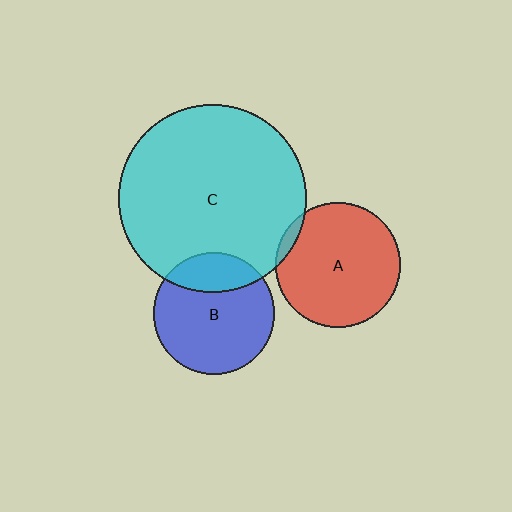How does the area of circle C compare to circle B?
Approximately 2.4 times.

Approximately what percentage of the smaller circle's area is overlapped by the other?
Approximately 25%.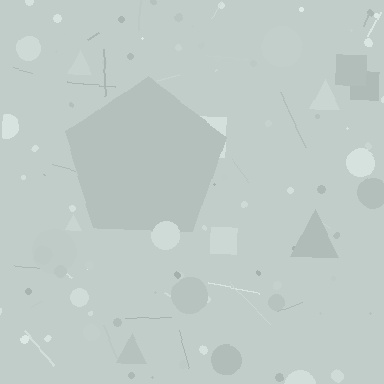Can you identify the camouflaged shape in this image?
The camouflaged shape is a pentagon.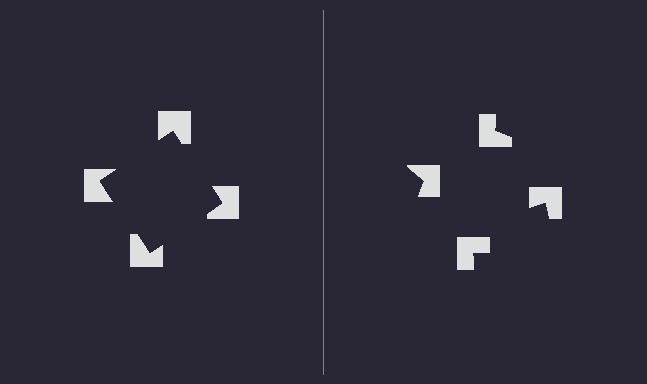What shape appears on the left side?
An illusory square.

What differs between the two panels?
The notched squares are positioned identically on both sides; only the wedge orientations differ. On the left they align to a square; on the right they are misaligned.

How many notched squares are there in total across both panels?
8 — 4 on each side.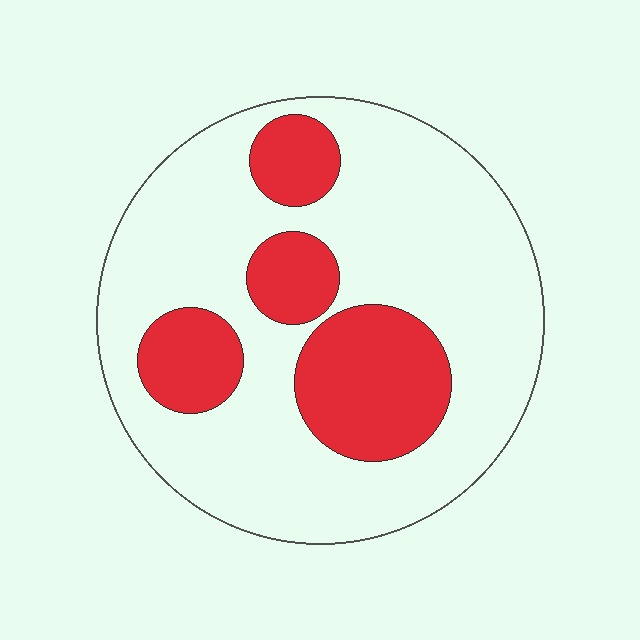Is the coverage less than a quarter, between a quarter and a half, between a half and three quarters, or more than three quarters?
Between a quarter and a half.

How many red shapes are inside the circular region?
4.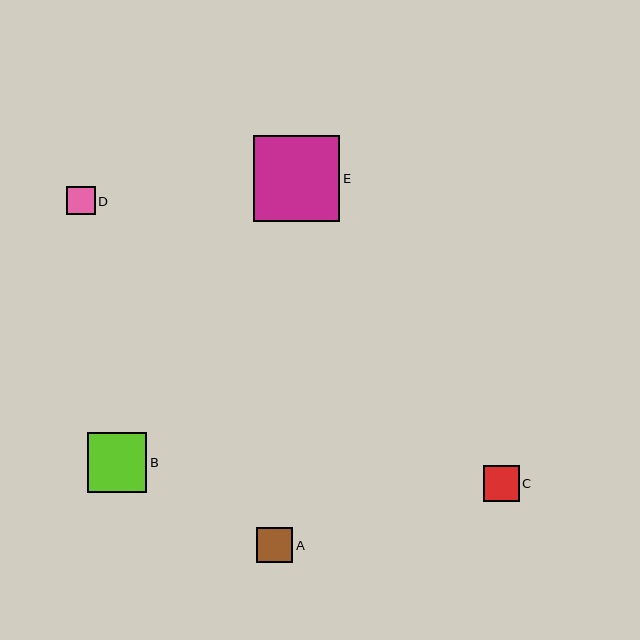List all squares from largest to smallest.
From largest to smallest: E, B, C, A, D.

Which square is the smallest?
Square D is the smallest with a size of approximately 28 pixels.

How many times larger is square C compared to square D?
Square C is approximately 1.3 times the size of square D.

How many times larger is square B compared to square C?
Square B is approximately 1.6 times the size of square C.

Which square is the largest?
Square E is the largest with a size of approximately 86 pixels.